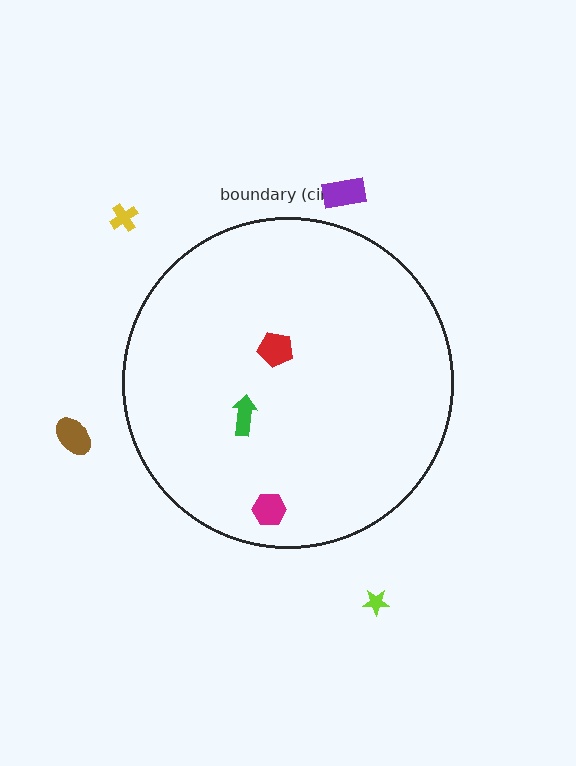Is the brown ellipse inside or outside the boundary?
Outside.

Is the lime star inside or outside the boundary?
Outside.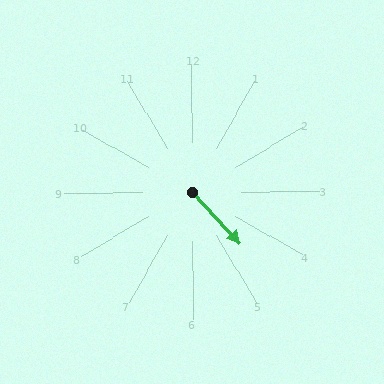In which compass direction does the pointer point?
Southeast.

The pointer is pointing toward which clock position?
Roughly 5 o'clock.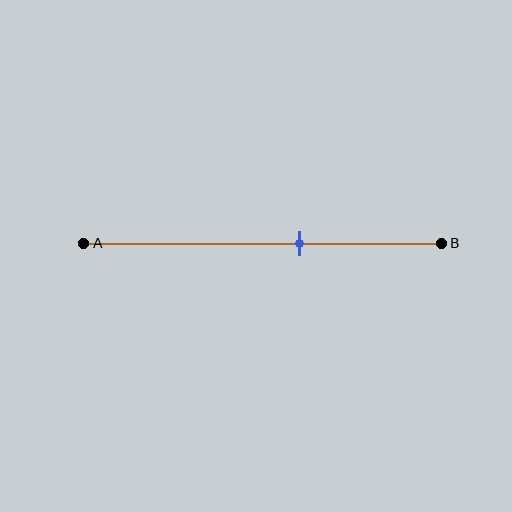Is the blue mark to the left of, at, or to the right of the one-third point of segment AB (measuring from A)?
The blue mark is to the right of the one-third point of segment AB.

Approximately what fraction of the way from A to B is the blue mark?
The blue mark is approximately 60% of the way from A to B.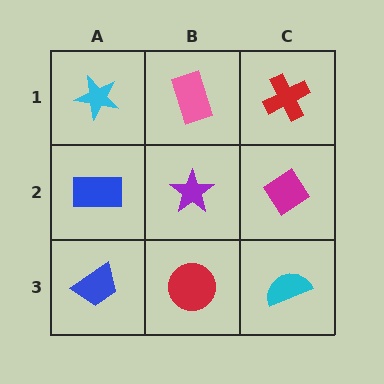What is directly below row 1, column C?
A magenta diamond.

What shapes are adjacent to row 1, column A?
A blue rectangle (row 2, column A), a pink rectangle (row 1, column B).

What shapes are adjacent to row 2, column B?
A pink rectangle (row 1, column B), a red circle (row 3, column B), a blue rectangle (row 2, column A), a magenta diamond (row 2, column C).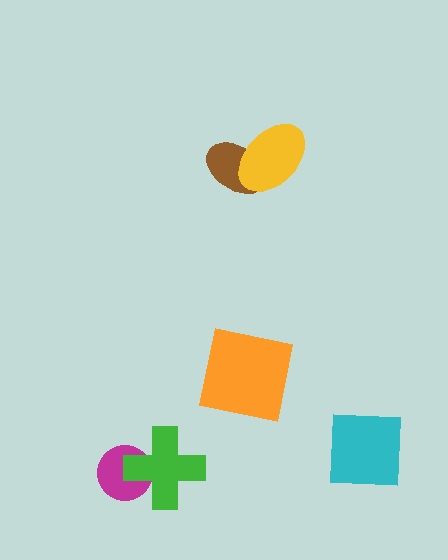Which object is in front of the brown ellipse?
The yellow ellipse is in front of the brown ellipse.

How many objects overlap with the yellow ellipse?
1 object overlaps with the yellow ellipse.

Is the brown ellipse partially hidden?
Yes, it is partially covered by another shape.